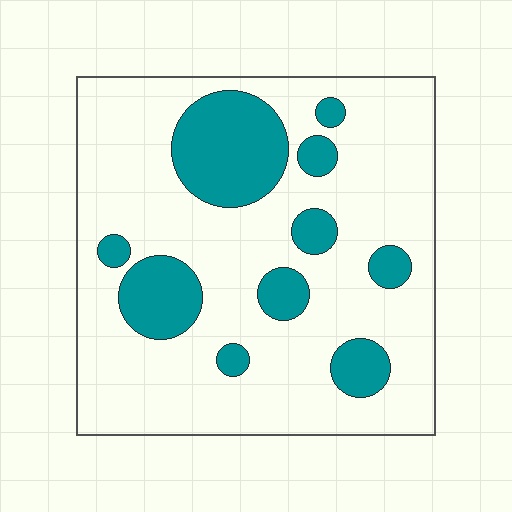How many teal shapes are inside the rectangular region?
10.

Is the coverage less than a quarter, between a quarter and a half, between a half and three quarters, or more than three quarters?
Less than a quarter.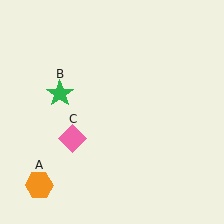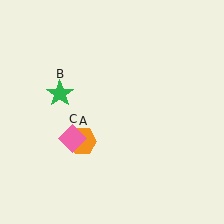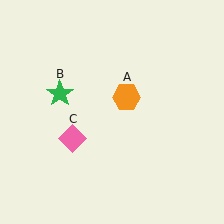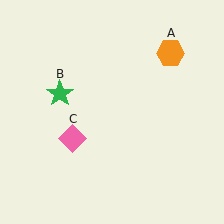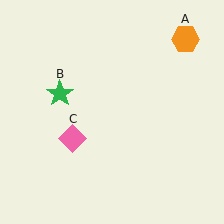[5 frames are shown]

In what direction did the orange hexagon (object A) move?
The orange hexagon (object A) moved up and to the right.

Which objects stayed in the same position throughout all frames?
Green star (object B) and pink diamond (object C) remained stationary.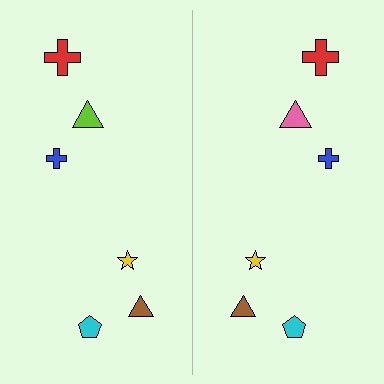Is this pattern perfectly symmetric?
No, the pattern is not perfectly symmetric. The pink triangle on the right side breaks the symmetry — its mirror counterpart is lime.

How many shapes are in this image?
There are 12 shapes in this image.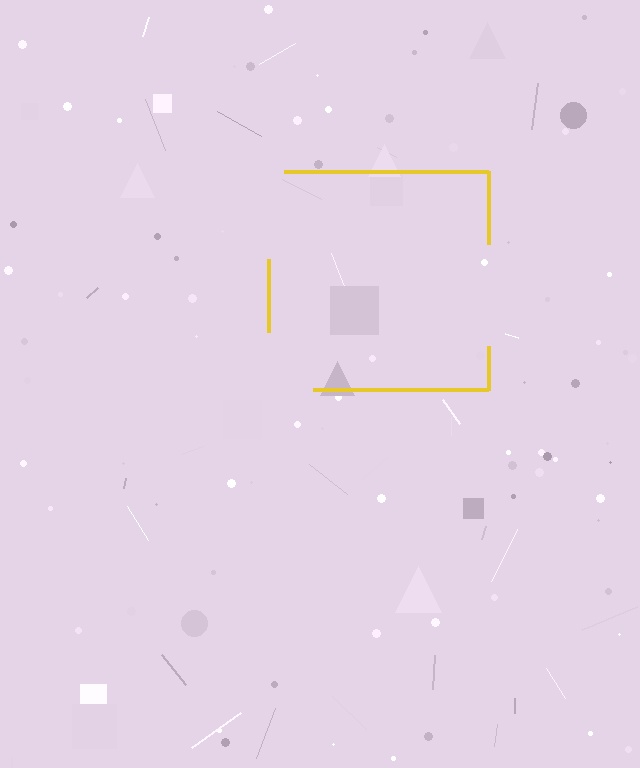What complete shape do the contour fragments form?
The contour fragments form a square.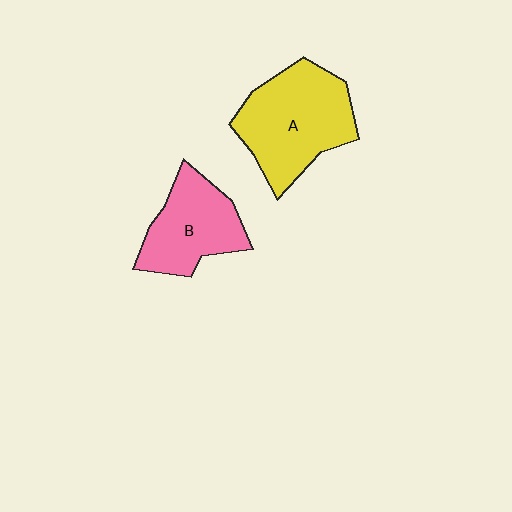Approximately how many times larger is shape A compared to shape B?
Approximately 1.4 times.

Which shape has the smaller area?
Shape B (pink).